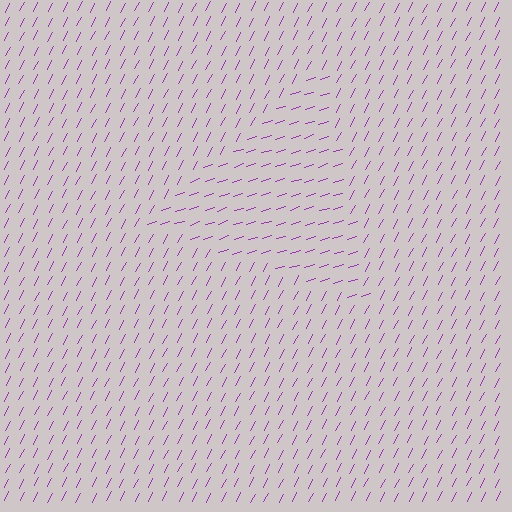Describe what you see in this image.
The image is filled with small purple line segments. A triangle region in the image has lines oriented differently from the surrounding lines, creating a visible texture boundary.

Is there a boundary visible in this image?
Yes, there is a texture boundary formed by a change in line orientation.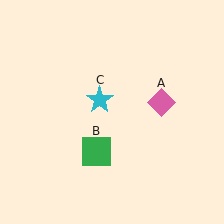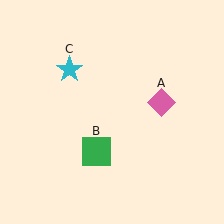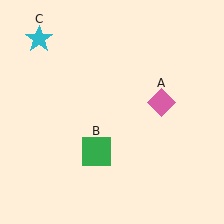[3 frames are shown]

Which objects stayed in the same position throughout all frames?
Pink diamond (object A) and green square (object B) remained stationary.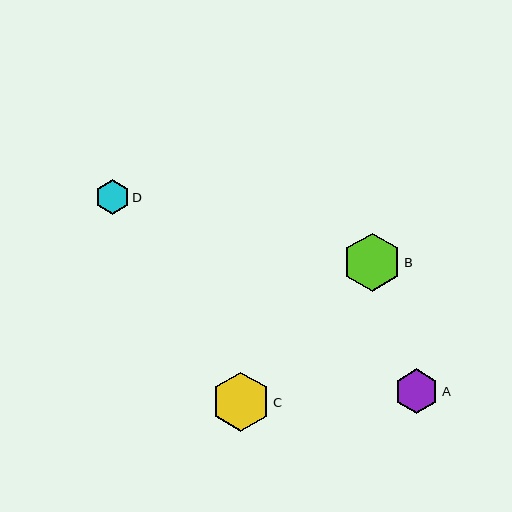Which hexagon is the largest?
Hexagon C is the largest with a size of approximately 59 pixels.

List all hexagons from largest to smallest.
From largest to smallest: C, B, A, D.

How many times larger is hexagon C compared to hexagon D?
Hexagon C is approximately 1.7 times the size of hexagon D.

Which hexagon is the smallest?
Hexagon D is the smallest with a size of approximately 34 pixels.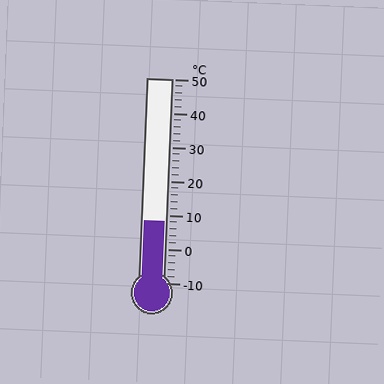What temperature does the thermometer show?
The thermometer shows approximately 8°C.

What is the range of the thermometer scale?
The thermometer scale ranges from -10°C to 50°C.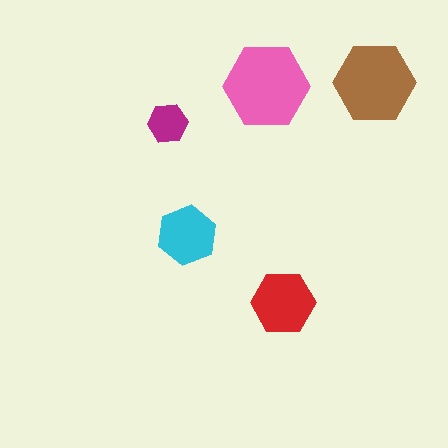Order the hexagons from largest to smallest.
the pink one, the brown one, the red one, the cyan one, the magenta one.